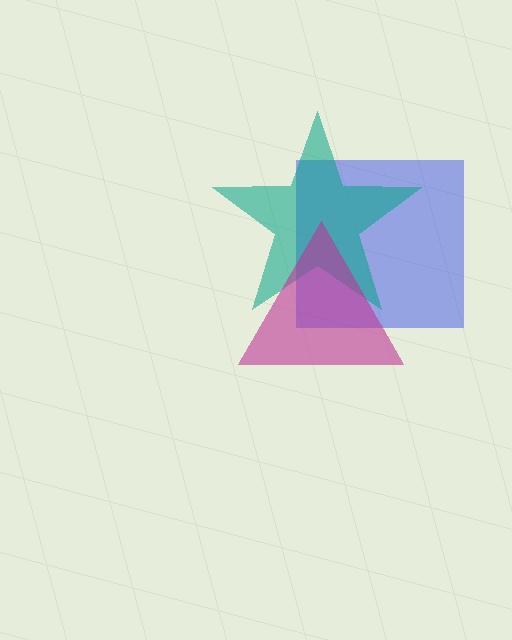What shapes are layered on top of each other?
The layered shapes are: a blue square, a teal star, a magenta triangle.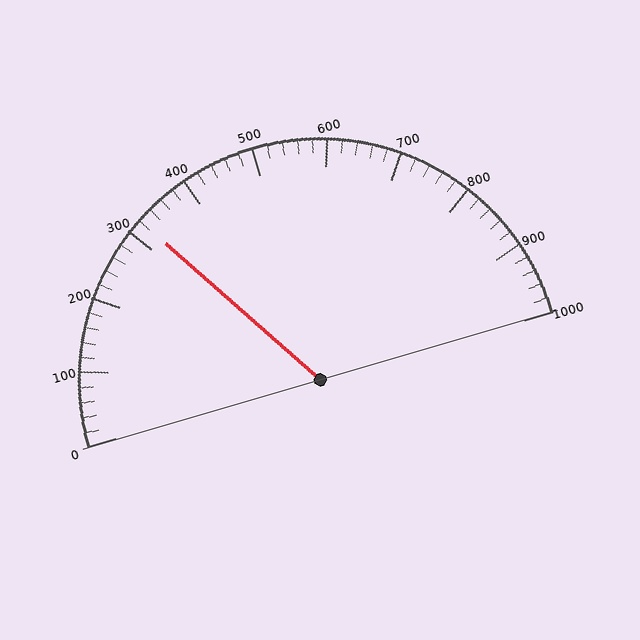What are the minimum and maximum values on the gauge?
The gauge ranges from 0 to 1000.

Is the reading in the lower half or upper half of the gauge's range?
The reading is in the lower half of the range (0 to 1000).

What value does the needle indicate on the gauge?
The needle indicates approximately 320.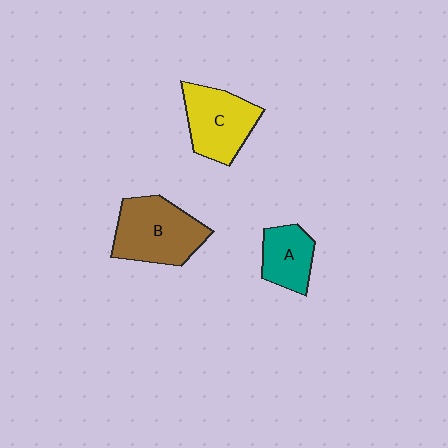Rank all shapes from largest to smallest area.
From largest to smallest: B (brown), C (yellow), A (teal).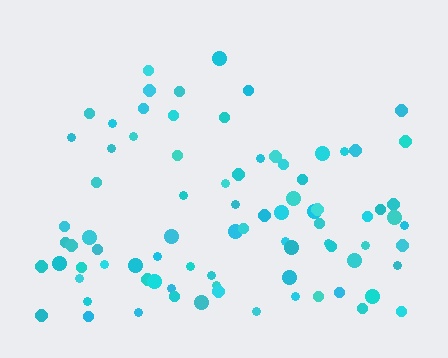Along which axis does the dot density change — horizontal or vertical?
Vertical.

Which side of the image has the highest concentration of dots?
The bottom.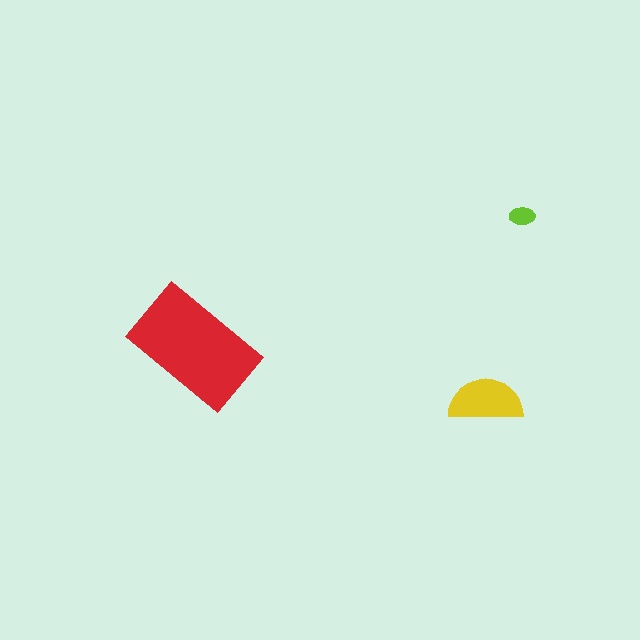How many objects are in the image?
There are 3 objects in the image.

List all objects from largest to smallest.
The red rectangle, the yellow semicircle, the lime ellipse.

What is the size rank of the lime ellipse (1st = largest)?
3rd.